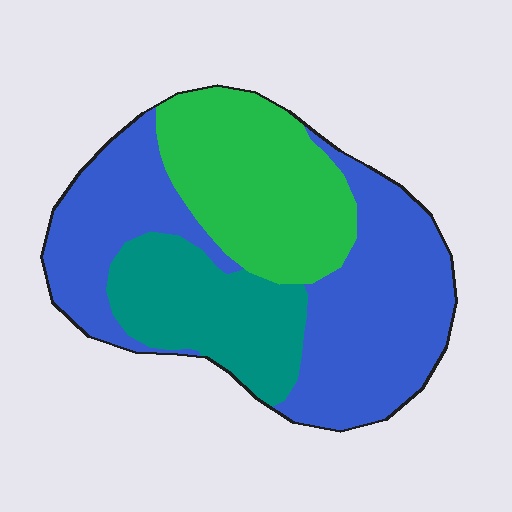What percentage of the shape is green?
Green covers roughly 30% of the shape.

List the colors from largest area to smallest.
From largest to smallest: blue, green, teal.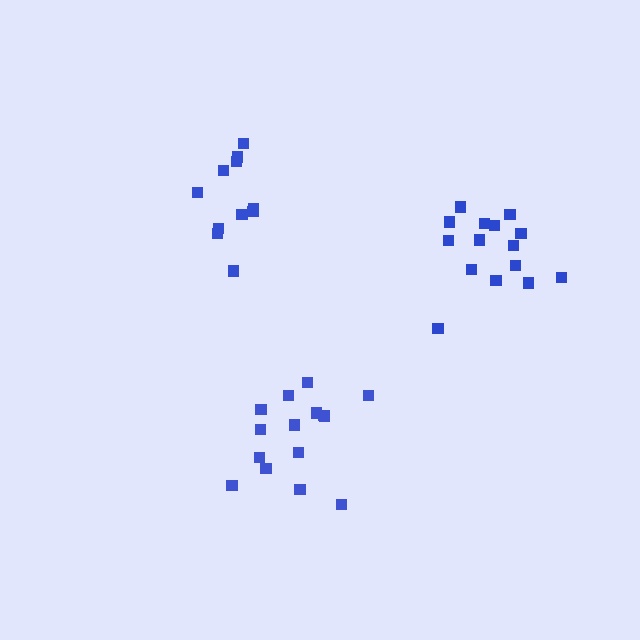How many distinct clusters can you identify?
There are 3 distinct clusters.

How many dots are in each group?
Group 1: 11 dots, Group 2: 15 dots, Group 3: 15 dots (41 total).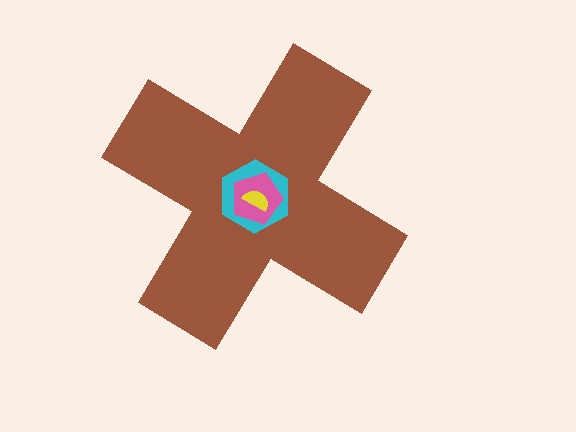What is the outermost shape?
The brown cross.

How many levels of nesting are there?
4.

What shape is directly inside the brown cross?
The cyan hexagon.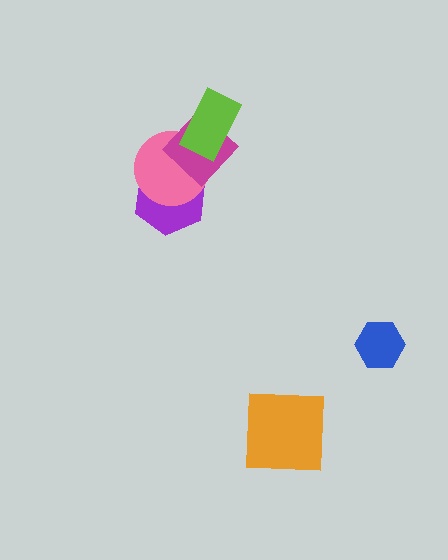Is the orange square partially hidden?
No, no other shape covers it.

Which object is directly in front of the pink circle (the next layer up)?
The magenta diamond is directly in front of the pink circle.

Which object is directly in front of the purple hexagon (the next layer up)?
The pink circle is directly in front of the purple hexagon.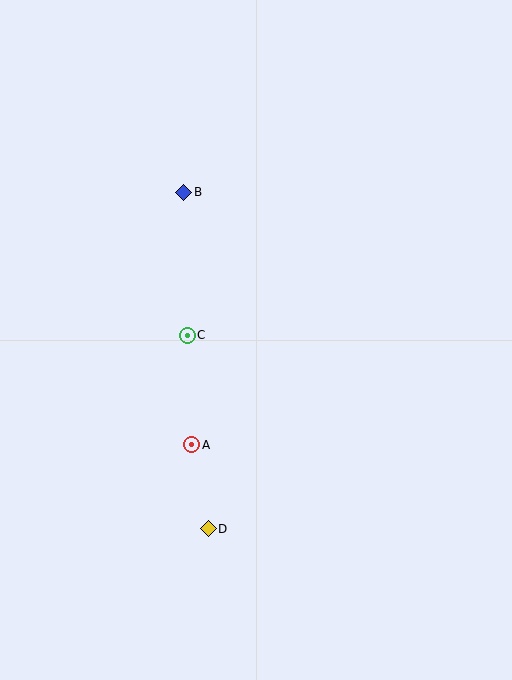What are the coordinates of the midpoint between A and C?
The midpoint between A and C is at (189, 390).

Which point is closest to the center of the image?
Point C at (187, 335) is closest to the center.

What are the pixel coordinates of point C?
Point C is at (187, 335).